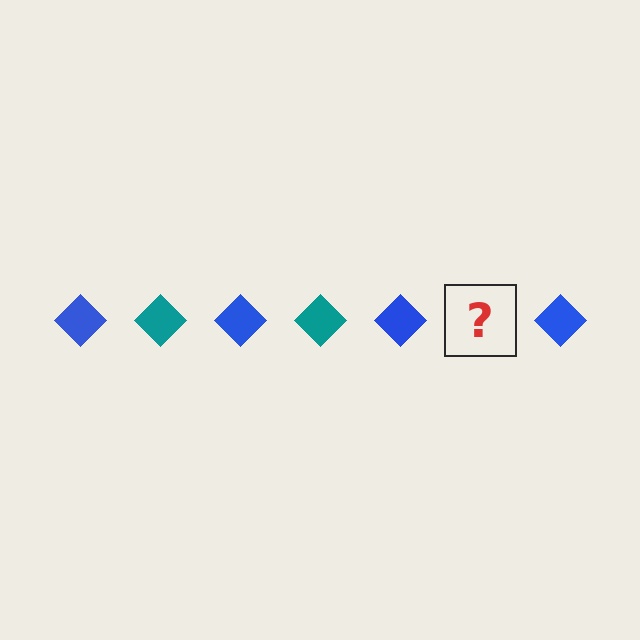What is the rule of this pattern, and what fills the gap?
The rule is that the pattern cycles through blue, teal diamonds. The gap should be filled with a teal diamond.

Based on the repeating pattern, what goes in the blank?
The blank should be a teal diamond.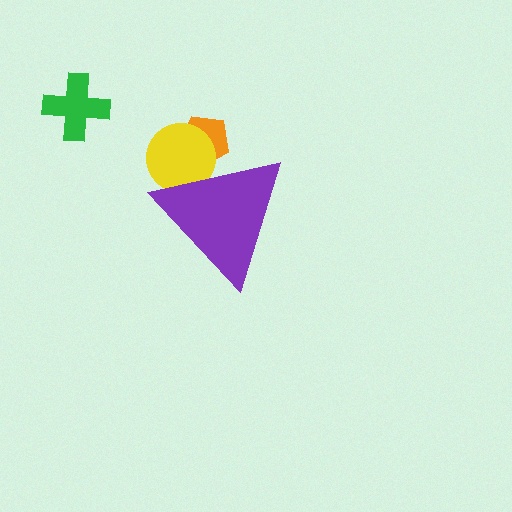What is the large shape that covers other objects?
A purple triangle.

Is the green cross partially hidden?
No, the green cross is fully visible.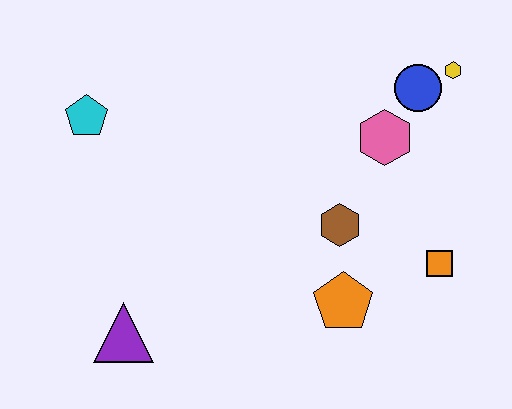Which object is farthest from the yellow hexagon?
The purple triangle is farthest from the yellow hexagon.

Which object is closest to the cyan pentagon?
The purple triangle is closest to the cyan pentagon.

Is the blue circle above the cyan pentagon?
Yes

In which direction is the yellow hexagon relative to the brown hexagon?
The yellow hexagon is above the brown hexagon.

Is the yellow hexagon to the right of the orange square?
Yes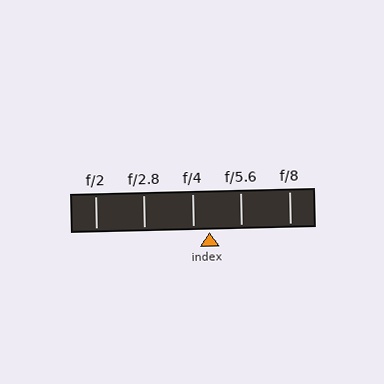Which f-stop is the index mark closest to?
The index mark is closest to f/4.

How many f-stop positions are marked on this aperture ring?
There are 5 f-stop positions marked.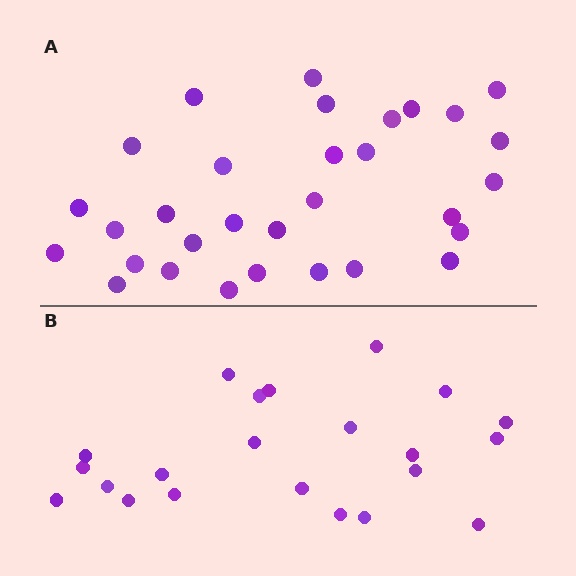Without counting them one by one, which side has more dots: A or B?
Region A (the top region) has more dots.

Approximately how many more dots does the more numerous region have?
Region A has roughly 8 or so more dots than region B.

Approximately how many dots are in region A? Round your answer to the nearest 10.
About 30 dots. (The exact count is 31, which rounds to 30.)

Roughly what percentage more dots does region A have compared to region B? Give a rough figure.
About 40% more.